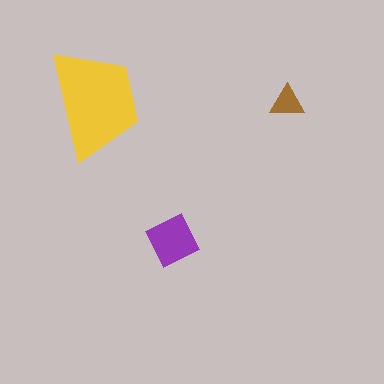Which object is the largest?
The yellow trapezoid.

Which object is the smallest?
The brown triangle.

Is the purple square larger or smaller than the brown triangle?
Larger.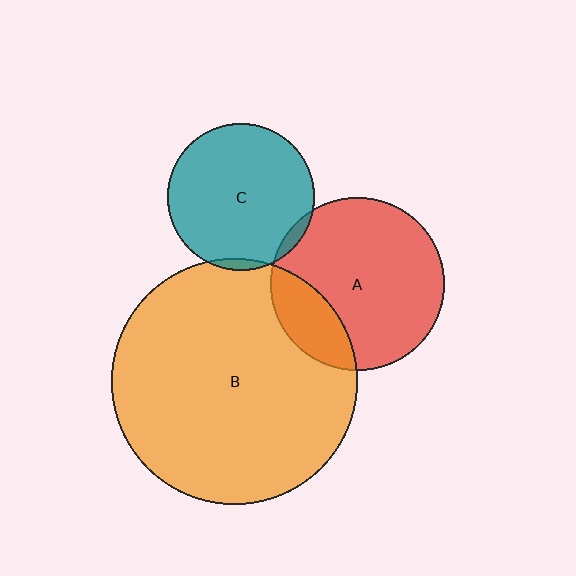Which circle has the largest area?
Circle B (orange).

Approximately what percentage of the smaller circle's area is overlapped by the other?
Approximately 5%.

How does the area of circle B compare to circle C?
Approximately 2.8 times.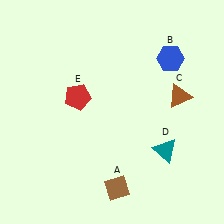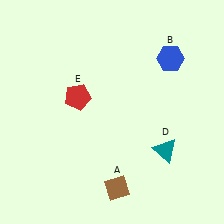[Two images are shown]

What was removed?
The brown triangle (C) was removed in Image 2.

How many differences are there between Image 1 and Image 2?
There is 1 difference between the two images.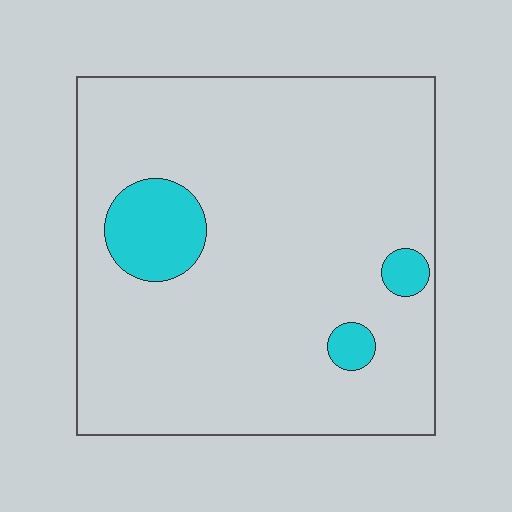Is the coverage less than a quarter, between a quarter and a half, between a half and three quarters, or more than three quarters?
Less than a quarter.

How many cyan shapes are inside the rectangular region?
3.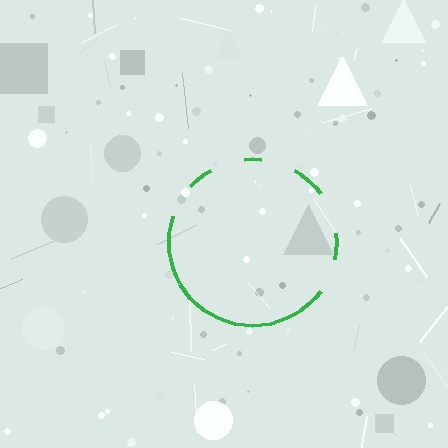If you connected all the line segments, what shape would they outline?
They would outline a circle.